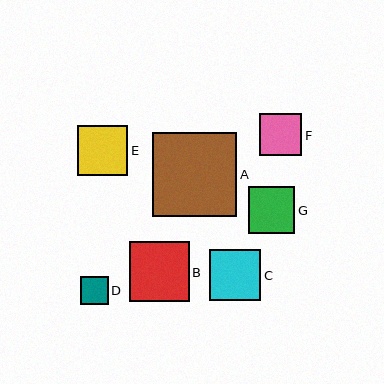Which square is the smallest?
Square D is the smallest with a size of approximately 28 pixels.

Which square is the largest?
Square A is the largest with a size of approximately 84 pixels.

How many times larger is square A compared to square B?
Square A is approximately 1.4 times the size of square B.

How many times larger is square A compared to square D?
Square A is approximately 3.0 times the size of square D.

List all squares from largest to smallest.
From largest to smallest: A, B, C, E, G, F, D.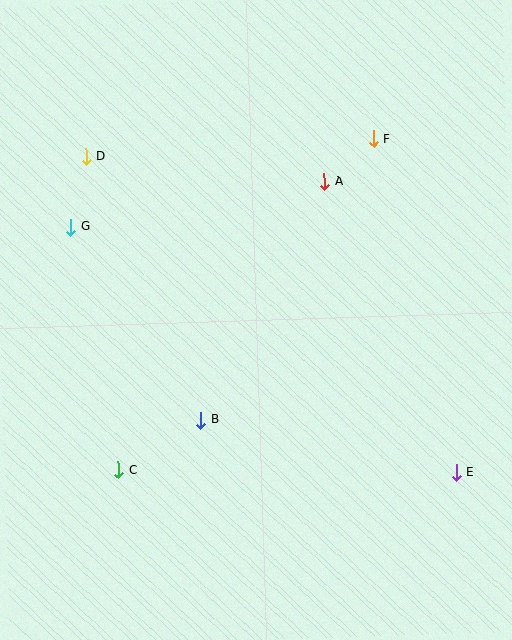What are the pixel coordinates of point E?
Point E is at (456, 473).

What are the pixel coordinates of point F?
Point F is at (373, 139).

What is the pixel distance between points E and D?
The distance between E and D is 487 pixels.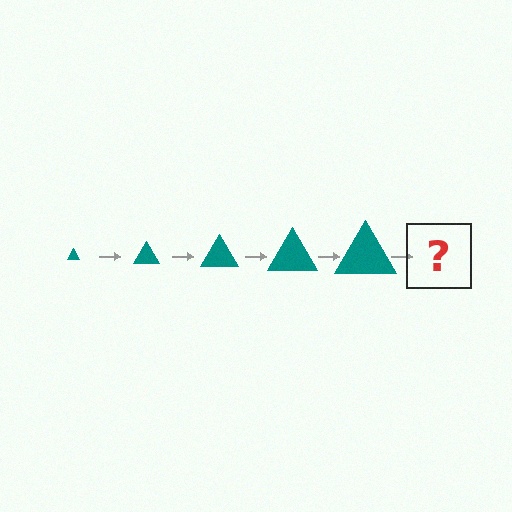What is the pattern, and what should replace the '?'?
The pattern is that the triangle gets progressively larger each step. The '?' should be a teal triangle, larger than the previous one.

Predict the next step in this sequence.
The next step is a teal triangle, larger than the previous one.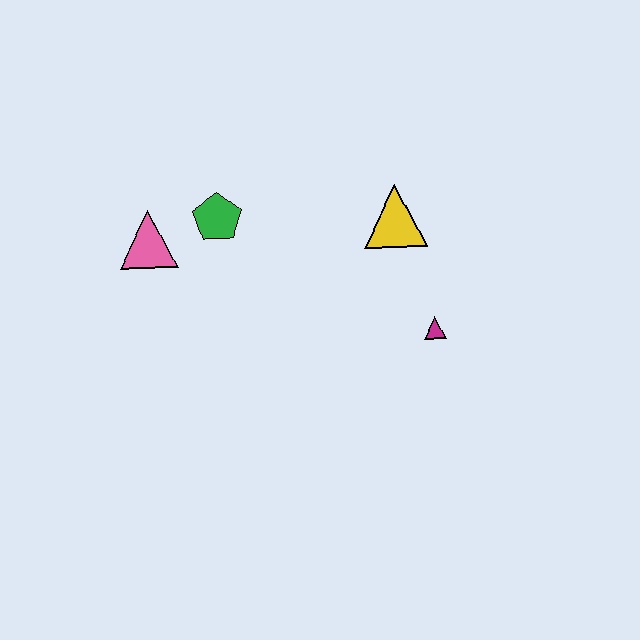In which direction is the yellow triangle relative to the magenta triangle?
The yellow triangle is above the magenta triangle.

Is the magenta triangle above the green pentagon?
No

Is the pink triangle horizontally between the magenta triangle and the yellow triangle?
No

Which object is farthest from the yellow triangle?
The pink triangle is farthest from the yellow triangle.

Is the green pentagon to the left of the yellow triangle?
Yes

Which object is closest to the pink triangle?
The green pentagon is closest to the pink triangle.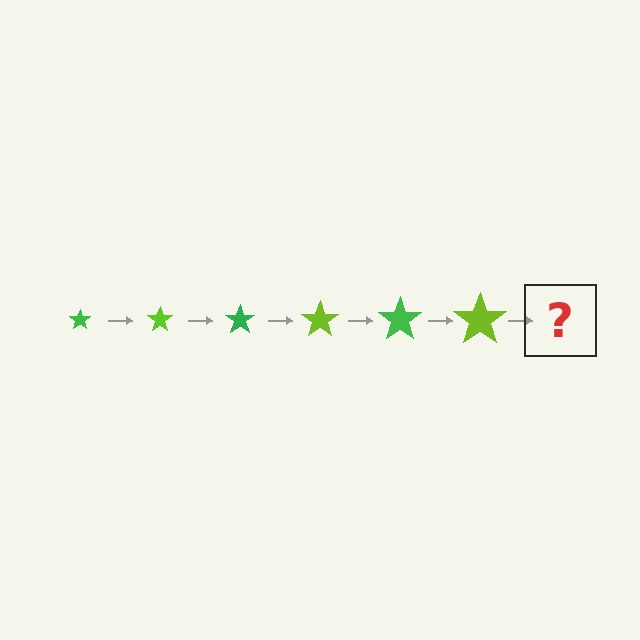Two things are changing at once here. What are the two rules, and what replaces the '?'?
The two rules are that the star grows larger each step and the color cycles through green and lime. The '?' should be a green star, larger than the previous one.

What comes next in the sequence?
The next element should be a green star, larger than the previous one.